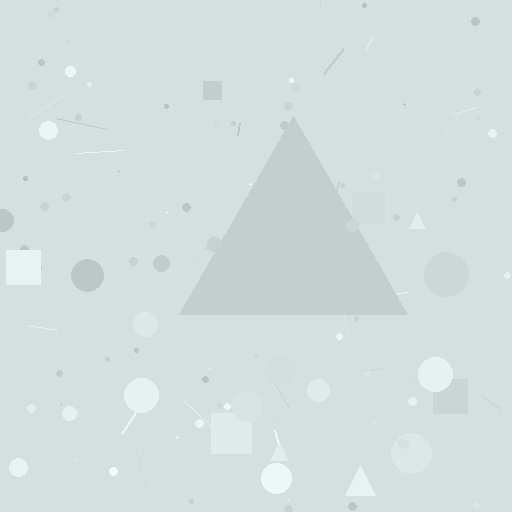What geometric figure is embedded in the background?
A triangle is embedded in the background.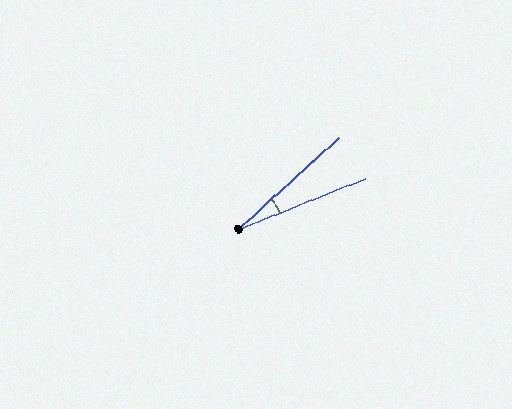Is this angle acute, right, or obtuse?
It is acute.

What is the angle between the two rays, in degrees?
Approximately 20 degrees.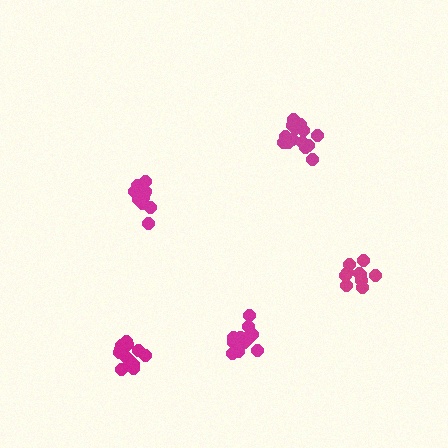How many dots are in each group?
Group 1: 10 dots, Group 2: 15 dots, Group 3: 15 dots, Group 4: 10 dots, Group 5: 14 dots (64 total).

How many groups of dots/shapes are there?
There are 5 groups.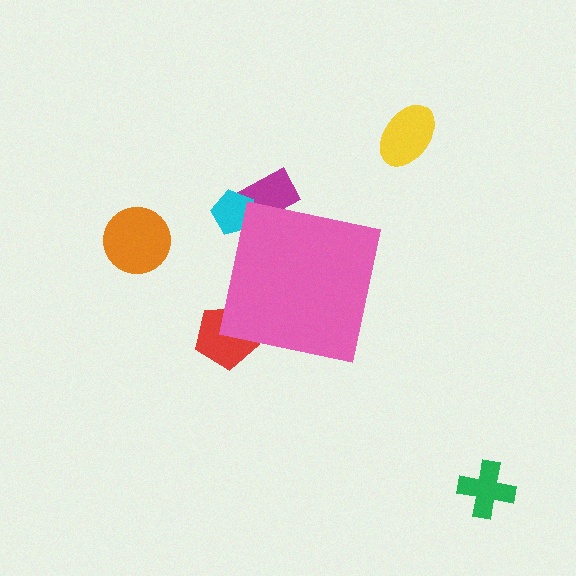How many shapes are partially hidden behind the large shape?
3 shapes are partially hidden.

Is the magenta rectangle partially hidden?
Yes, the magenta rectangle is partially hidden behind the pink square.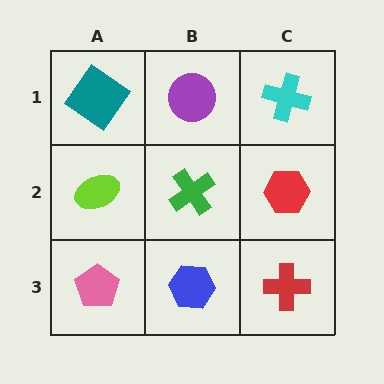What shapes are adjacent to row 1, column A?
A lime ellipse (row 2, column A), a purple circle (row 1, column B).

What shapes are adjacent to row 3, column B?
A green cross (row 2, column B), a pink pentagon (row 3, column A), a red cross (row 3, column C).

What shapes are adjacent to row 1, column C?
A red hexagon (row 2, column C), a purple circle (row 1, column B).